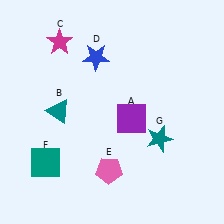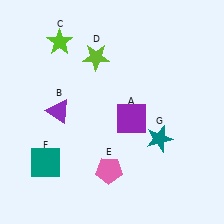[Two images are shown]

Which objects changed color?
B changed from teal to purple. C changed from magenta to lime. D changed from blue to lime.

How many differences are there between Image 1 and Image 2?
There are 3 differences between the two images.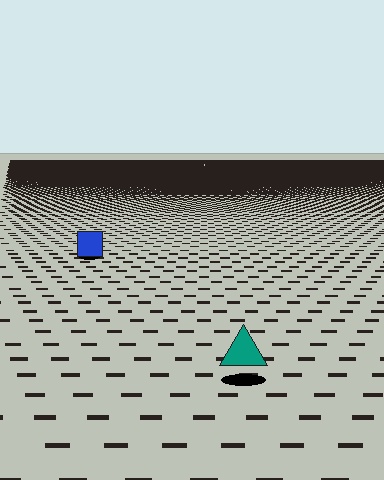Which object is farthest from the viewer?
The blue square is farthest from the viewer. It appears smaller and the ground texture around it is denser.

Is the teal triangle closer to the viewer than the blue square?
Yes. The teal triangle is closer — you can tell from the texture gradient: the ground texture is coarser near it.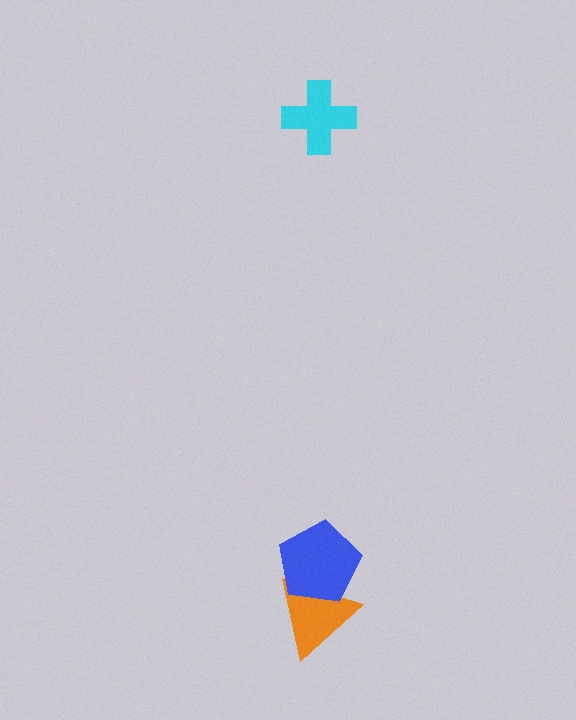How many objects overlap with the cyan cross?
0 objects overlap with the cyan cross.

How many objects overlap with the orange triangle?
1 object overlaps with the orange triangle.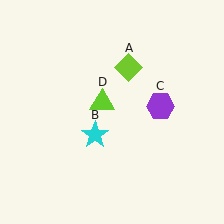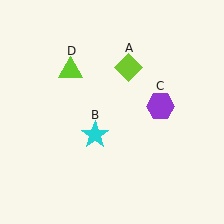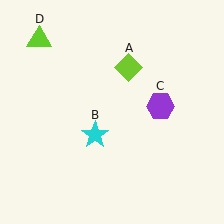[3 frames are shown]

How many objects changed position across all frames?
1 object changed position: lime triangle (object D).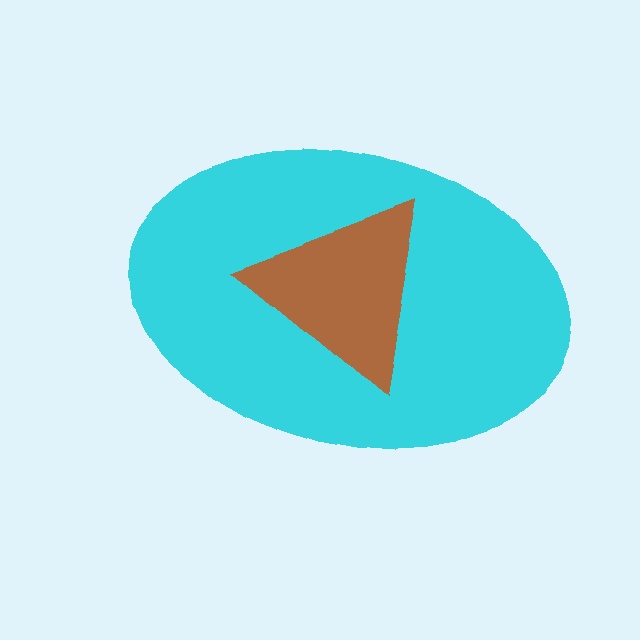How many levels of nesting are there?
2.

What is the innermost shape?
The brown triangle.